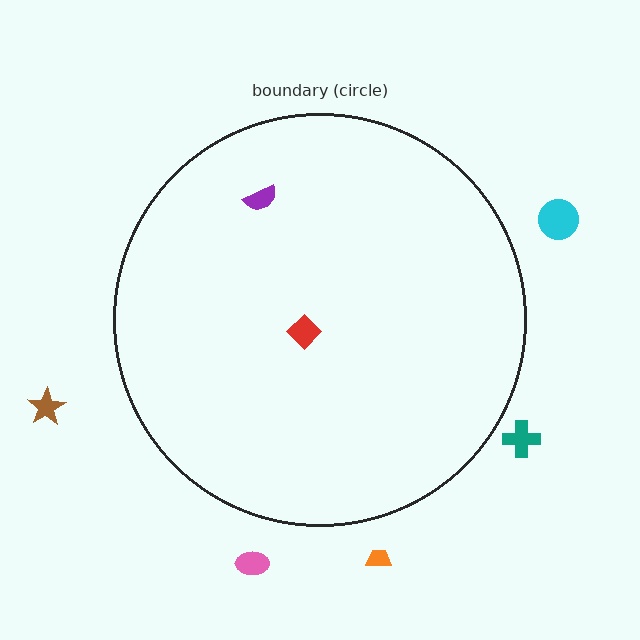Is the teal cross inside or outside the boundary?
Outside.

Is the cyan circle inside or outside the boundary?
Outside.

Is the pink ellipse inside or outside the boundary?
Outside.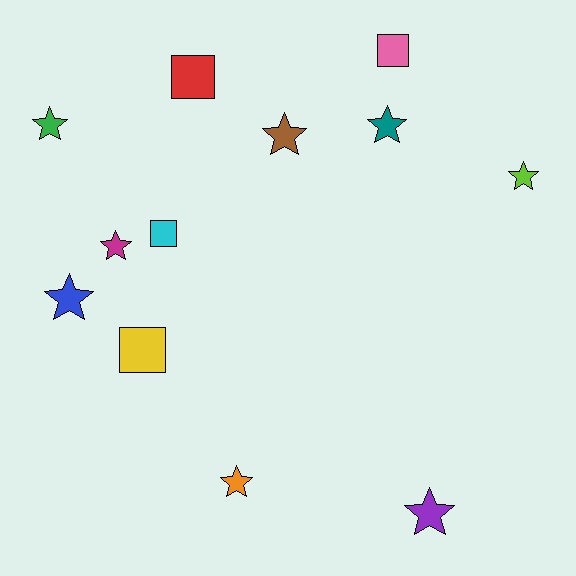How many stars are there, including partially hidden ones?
There are 8 stars.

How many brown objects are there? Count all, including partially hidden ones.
There is 1 brown object.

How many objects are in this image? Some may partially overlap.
There are 12 objects.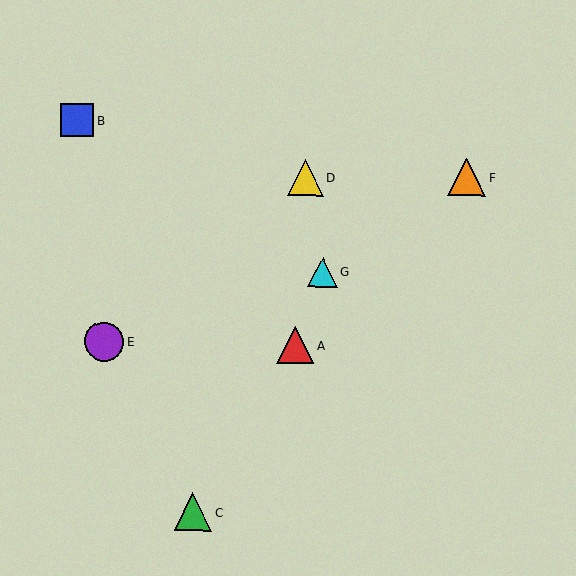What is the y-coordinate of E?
Object E is at y≈341.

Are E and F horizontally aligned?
No, E is at y≈341 and F is at y≈177.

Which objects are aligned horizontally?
Objects A, E are aligned horizontally.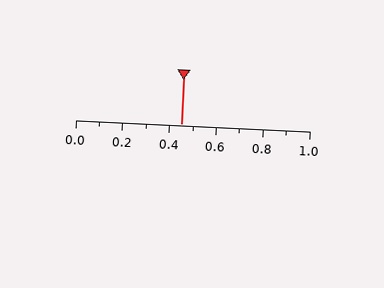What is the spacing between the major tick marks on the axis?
The major ticks are spaced 0.2 apart.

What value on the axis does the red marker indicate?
The marker indicates approximately 0.45.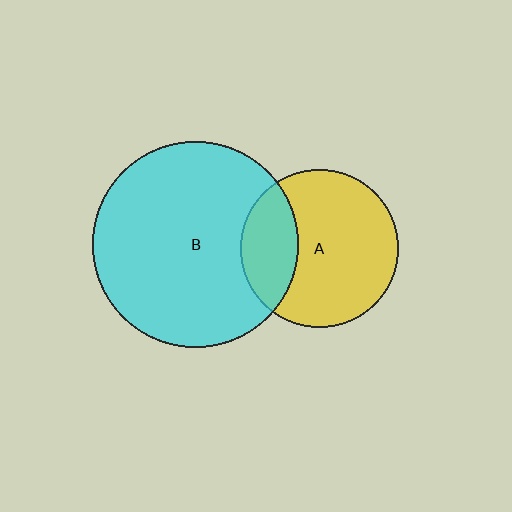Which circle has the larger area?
Circle B (cyan).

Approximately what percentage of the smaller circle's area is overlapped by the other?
Approximately 25%.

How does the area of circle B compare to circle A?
Approximately 1.7 times.